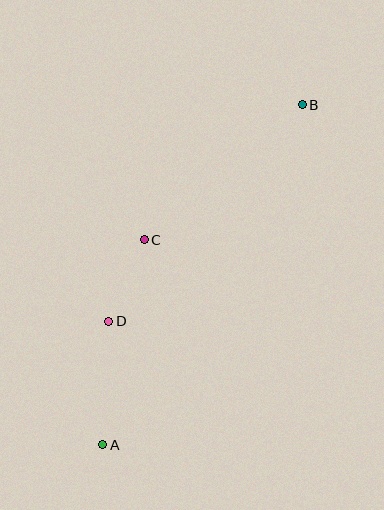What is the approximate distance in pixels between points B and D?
The distance between B and D is approximately 290 pixels.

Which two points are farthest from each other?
Points A and B are farthest from each other.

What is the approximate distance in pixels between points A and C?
The distance between A and C is approximately 209 pixels.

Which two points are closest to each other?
Points C and D are closest to each other.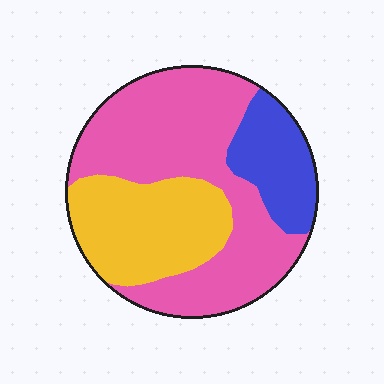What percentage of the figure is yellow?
Yellow covers around 30% of the figure.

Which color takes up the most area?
Pink, at roughly 55%.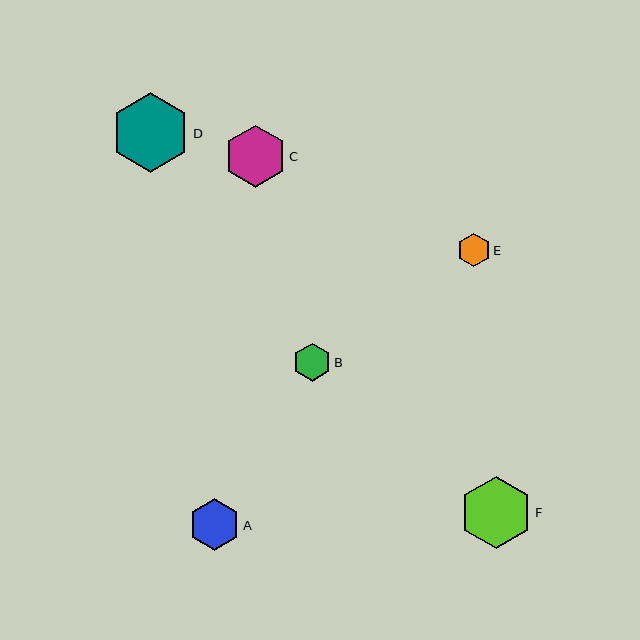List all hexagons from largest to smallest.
From largest to smallest: D, F, C, A, B, E.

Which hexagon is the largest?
Hexagon D is the largest with a size of approximately 79 pixels.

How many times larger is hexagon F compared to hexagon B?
Hexagon F is approximately 1.9 times the size of hexagon B.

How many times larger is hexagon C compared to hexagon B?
Hexagon C is approximately 1.6 times the size of hexagon B.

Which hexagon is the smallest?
Hexagon E is the smallest with a size of approximately 33 pixels.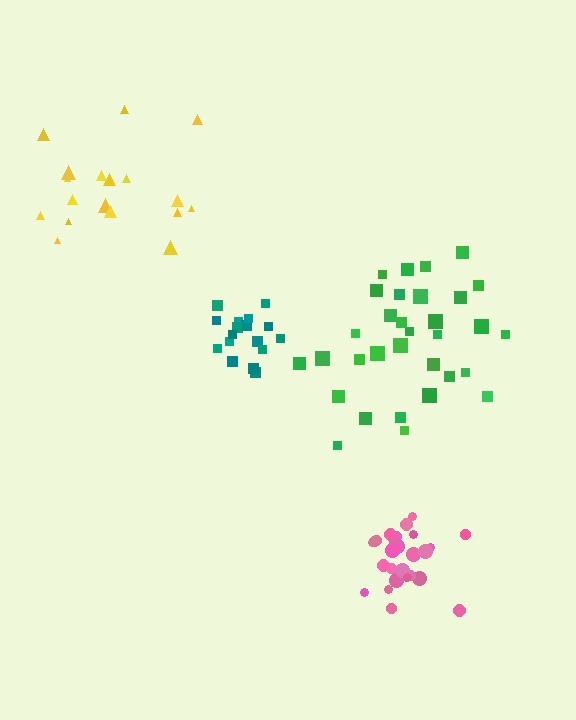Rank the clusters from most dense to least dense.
teal, pink, green, yellow.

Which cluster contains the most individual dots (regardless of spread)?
Green (34).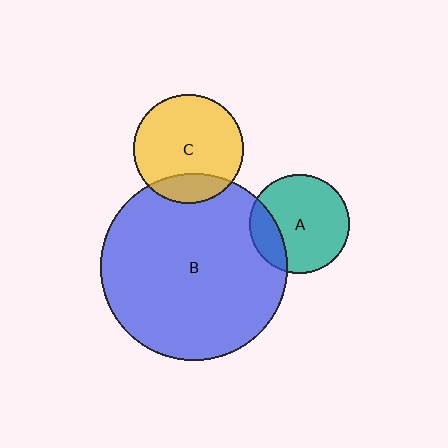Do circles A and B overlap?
Yes.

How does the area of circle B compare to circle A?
Approximately 3.6 times.